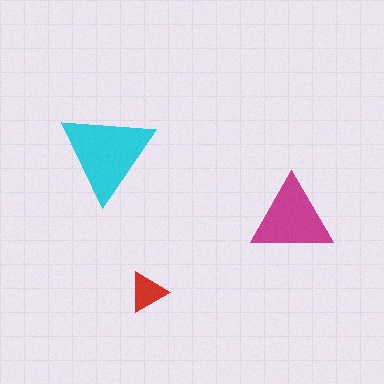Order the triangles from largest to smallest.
the cyan one, the magenta one, the red one.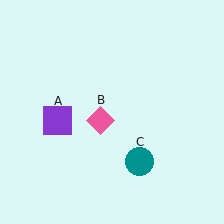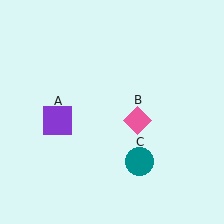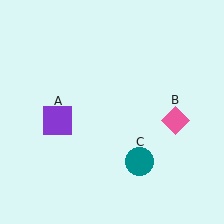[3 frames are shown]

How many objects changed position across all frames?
1 object changed position: pink diamond (object B).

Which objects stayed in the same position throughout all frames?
Purple square (object A) and teal circle (object C) remained stationary.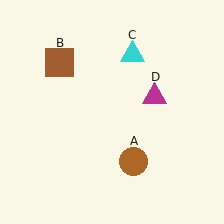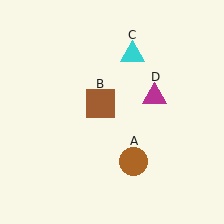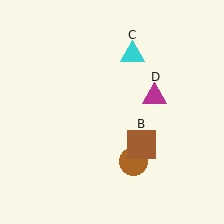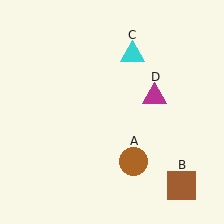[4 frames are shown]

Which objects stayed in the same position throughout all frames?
Brown circle (object A) and cyan triangle (object C) and magenta triangle (object D) remained stationary.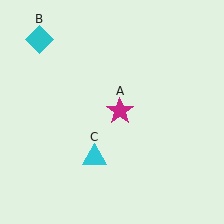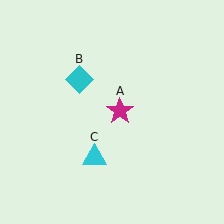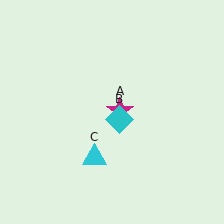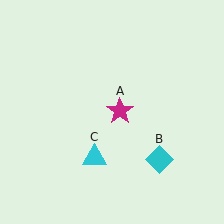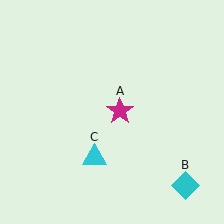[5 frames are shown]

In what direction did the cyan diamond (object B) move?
The cyan diamond (object B) moved down and to the right.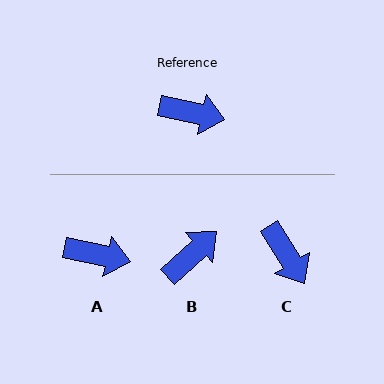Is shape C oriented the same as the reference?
No, it is off by about 46 degrees.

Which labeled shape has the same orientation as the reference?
A.